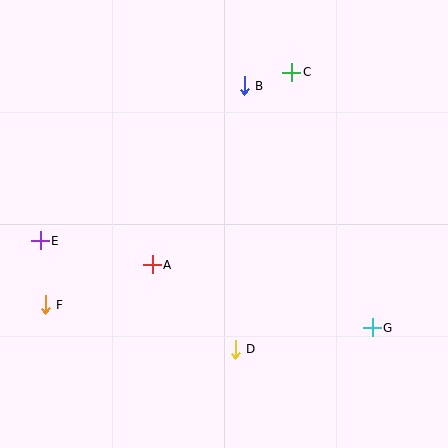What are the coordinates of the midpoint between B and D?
The midpoint between B and D is at (240, 218).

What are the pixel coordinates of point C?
Point C is at (292, 72).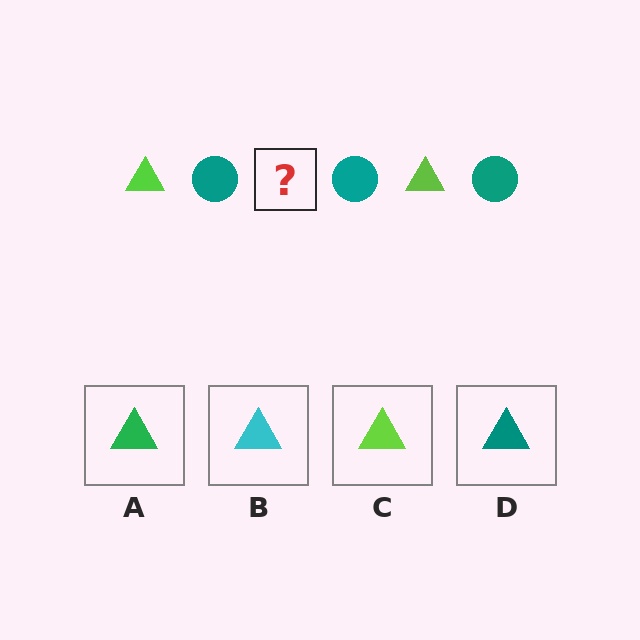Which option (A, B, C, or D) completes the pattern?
C.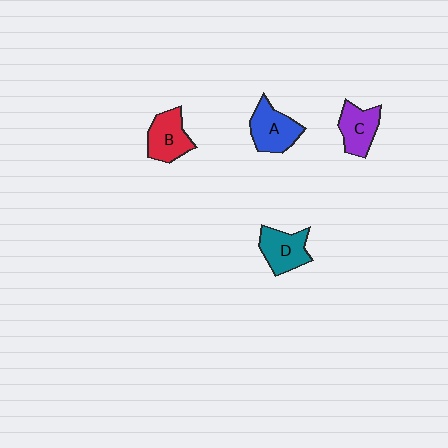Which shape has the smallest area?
Shape C (purple).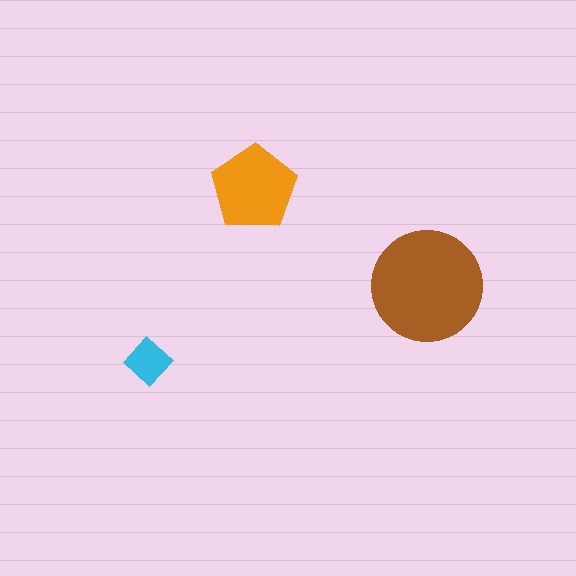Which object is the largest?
The brown circle.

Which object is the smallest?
The cyan diamond.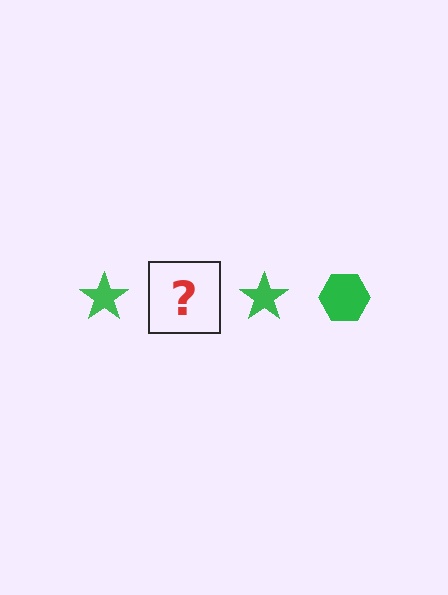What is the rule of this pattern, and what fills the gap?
The rule is that the pattern cycles through star, hexagon shapes in green. The gap should be filled with a green hexagon.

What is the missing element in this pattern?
The missing element is a green hexagon.